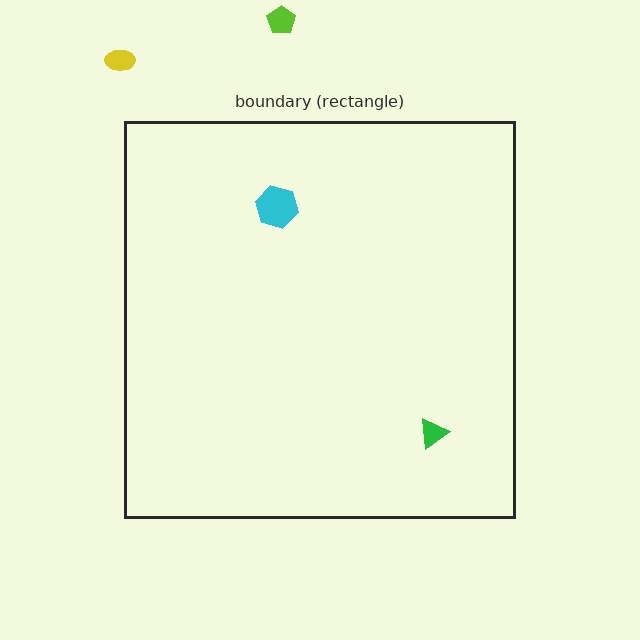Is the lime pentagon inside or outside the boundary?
Outside.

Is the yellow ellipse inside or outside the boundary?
Outside.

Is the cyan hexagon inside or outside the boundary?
Inside.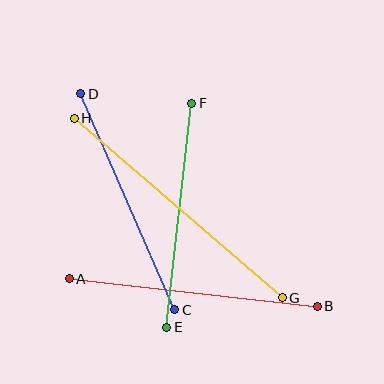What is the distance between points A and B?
The distance is approximately 249 pixels.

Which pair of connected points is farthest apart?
Points G and H are farthest apart.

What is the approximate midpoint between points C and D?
The midpoint is at approximately (128, 202) pixels.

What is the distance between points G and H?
The distance is approximately 275 pixels.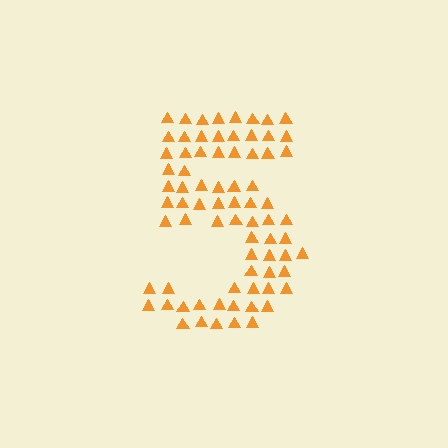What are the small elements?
The small elements are triangles.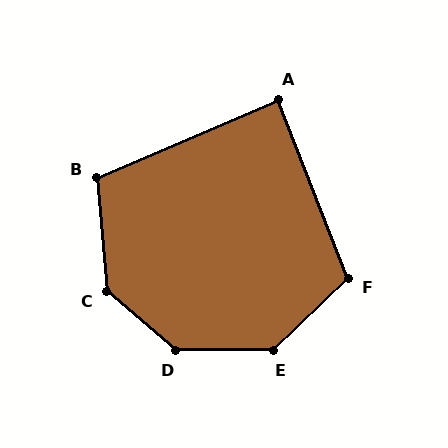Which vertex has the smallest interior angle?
A, at approximately 88 degrees.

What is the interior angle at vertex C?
Approximately 136 degrees (obtuse).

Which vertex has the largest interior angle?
D, at approximately 139 degrees.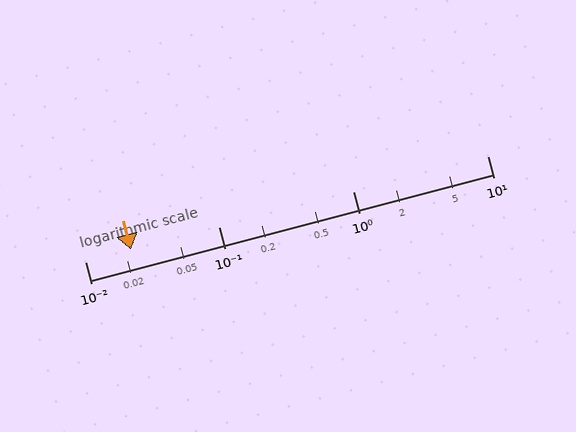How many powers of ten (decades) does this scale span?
The scale spans 3 decades, from 0.01 to 10.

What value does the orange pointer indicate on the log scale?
The pointer indicates approximately 0.022.